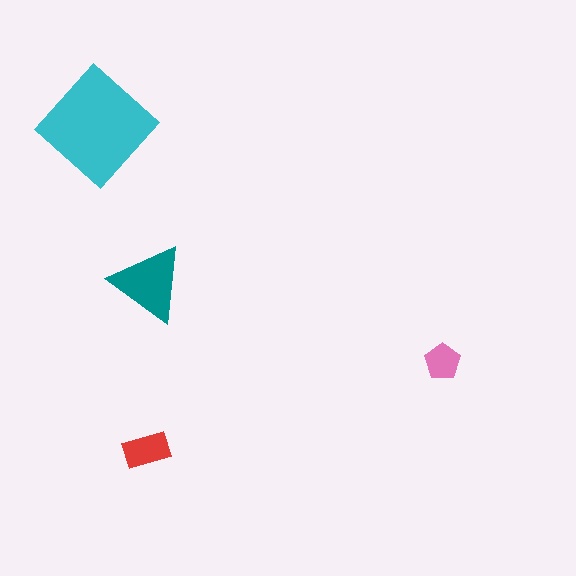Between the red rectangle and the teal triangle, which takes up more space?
The teal triangle.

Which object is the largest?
The cyan diamond.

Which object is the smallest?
The pink pentagon.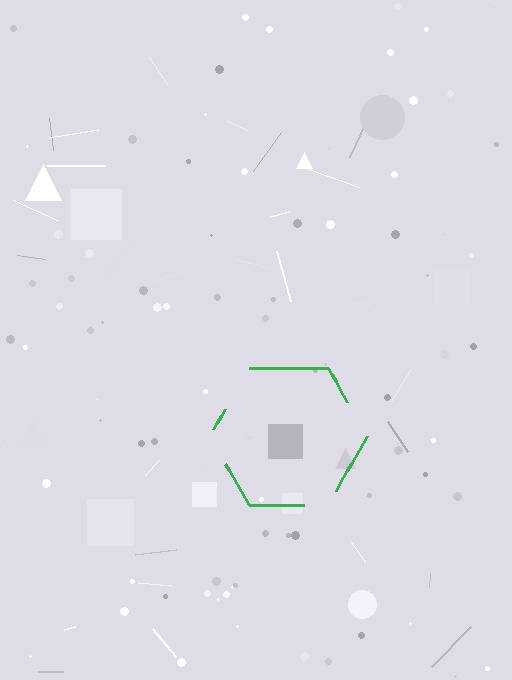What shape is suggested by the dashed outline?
The dashed outline suggests a hexagon.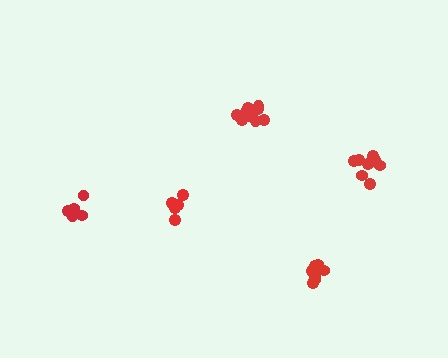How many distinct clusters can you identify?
There are 5 distinct clusters.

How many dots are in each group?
Group 1: 11 dots, Group 2: 5 dots, Group 3: 8 dots, Group 4: 5 dots, Group 5: 9 dots (38 total).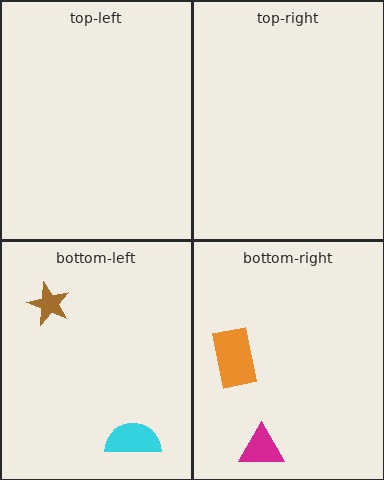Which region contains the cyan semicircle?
The bottom-left region.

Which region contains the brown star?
The bottom-left region.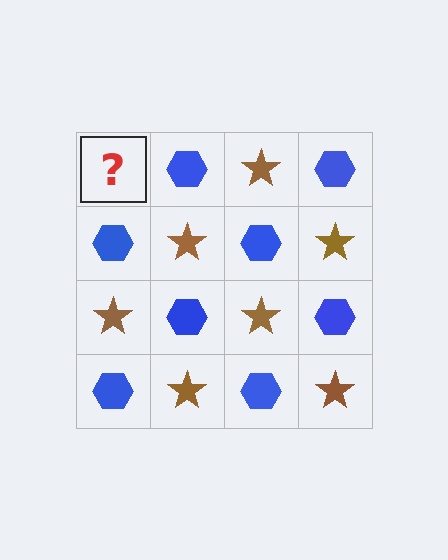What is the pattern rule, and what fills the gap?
The rule is that it alternates brown star and blue hexagon in a checkerboard pattern. The gap should be filled with a brown star.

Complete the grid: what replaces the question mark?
The question mark should be replaced with a brown star.